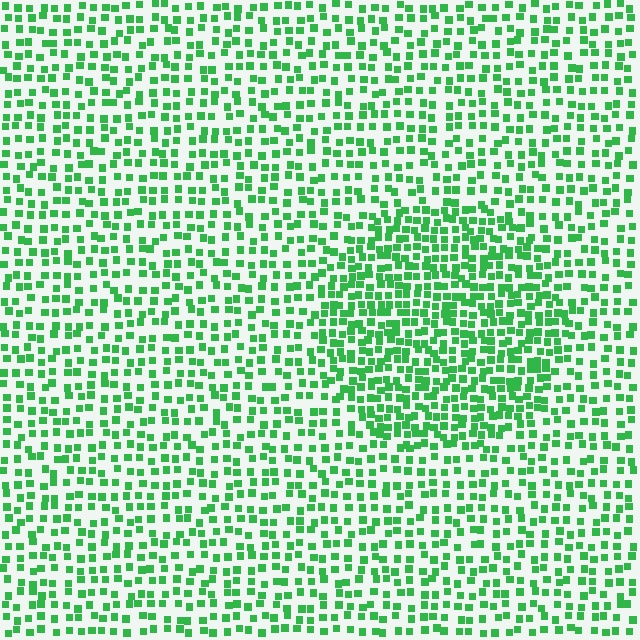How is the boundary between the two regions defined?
The boundary is defined by a change in element density (approximately 1.7x ratio). All elements are the same color, size, and shape.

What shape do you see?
I see a circle.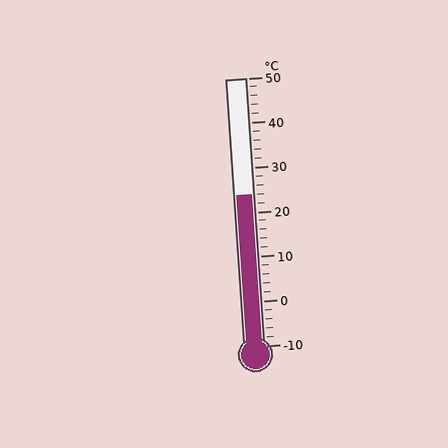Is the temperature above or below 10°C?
The temperature is above 10°C.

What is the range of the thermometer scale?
The thermometer scale ranges from -10°C to 50°C.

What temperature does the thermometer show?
The thermometer shows approximately 24°C.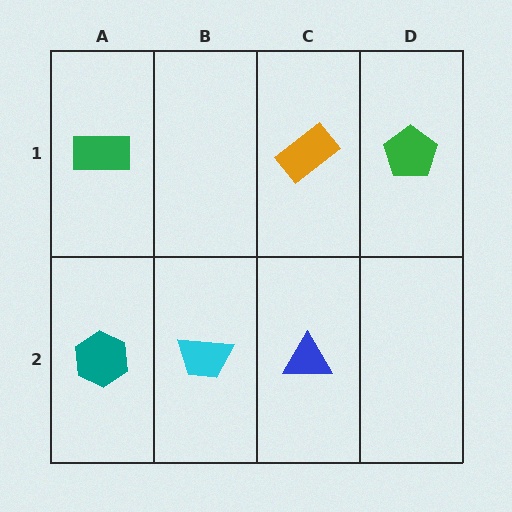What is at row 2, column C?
A blue triangle.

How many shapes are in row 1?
3 shapes.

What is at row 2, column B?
A cyan trapezoid.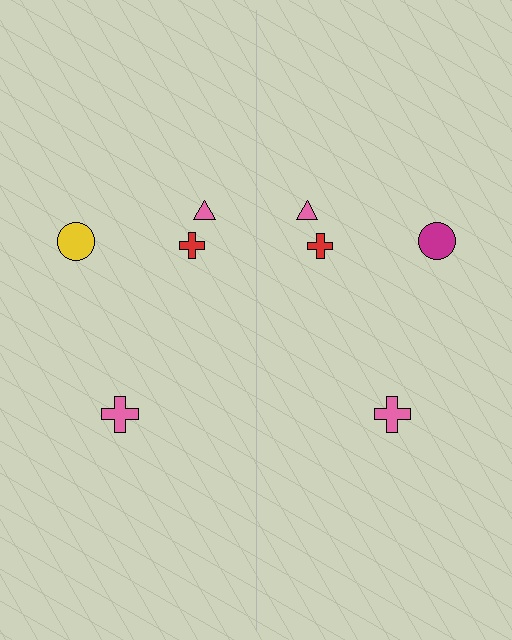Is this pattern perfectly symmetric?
No, the pattern is not perfectly symmetric. The magenta circle on the right side breaks the symmetry — its mirror counterpart is yellow.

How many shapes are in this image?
There are 8 shapes in this image.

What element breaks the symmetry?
The magenta circle on the right side breaks the symmetry — its mirror counterpart is yellow.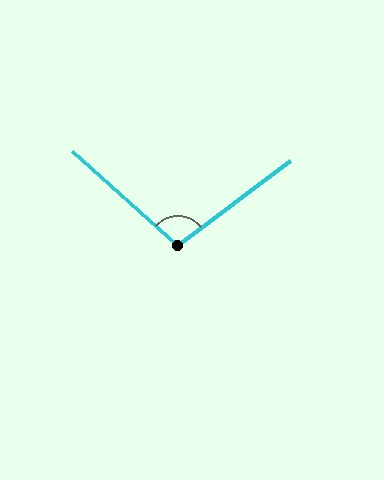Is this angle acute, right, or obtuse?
It is obtuse.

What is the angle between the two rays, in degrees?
Approximately 101 degrees.